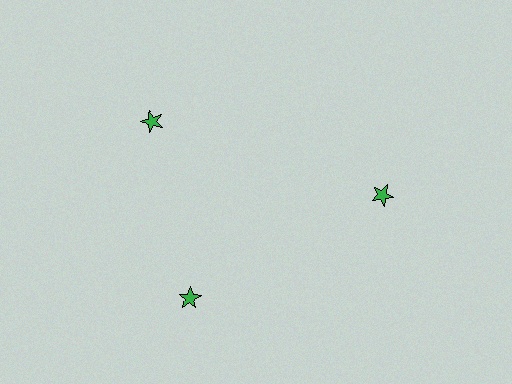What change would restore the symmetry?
The symmetry would be restored by rotating it back into even spacing with its neighbors so that all 3 stars sit at equal angles and equal distance from the center.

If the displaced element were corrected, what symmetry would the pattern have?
It would have 3-fold rotational symmetry — the pattern would map onto itself every 120 degrees.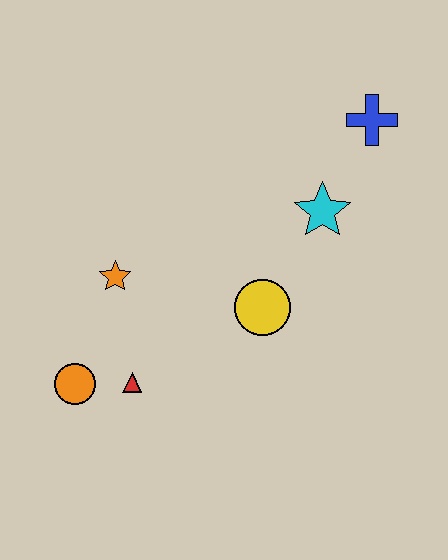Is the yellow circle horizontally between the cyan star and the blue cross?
No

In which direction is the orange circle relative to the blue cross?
The orange circle is to the left of the blue cross.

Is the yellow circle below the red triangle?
No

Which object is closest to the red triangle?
The orange circle is closest to the red triangle.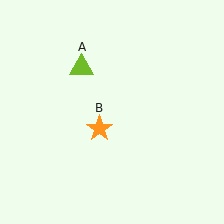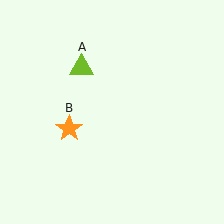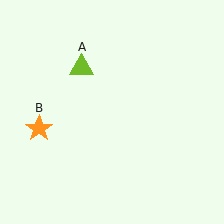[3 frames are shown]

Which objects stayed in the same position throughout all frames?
Lime triangle (object A) remained stationary.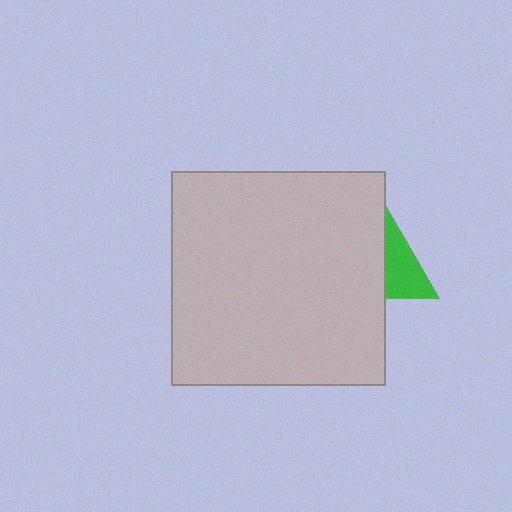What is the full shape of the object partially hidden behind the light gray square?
The partially hidden object is a green triangle.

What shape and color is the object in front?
The object in front is a light gray square.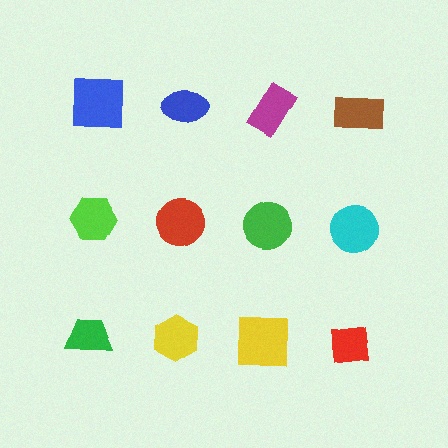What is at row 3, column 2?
A yellow hexagon.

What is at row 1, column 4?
A brown rectangle.